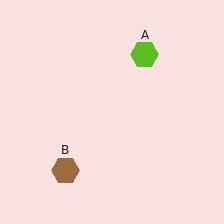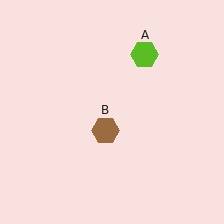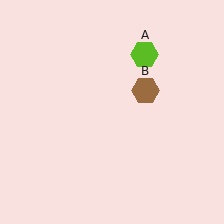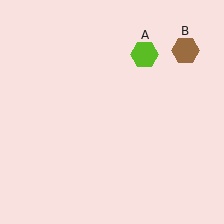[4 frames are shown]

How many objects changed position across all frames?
1 object changed position: brown hexagon (object B).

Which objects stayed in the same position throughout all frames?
Lime hexagon (object A) remained stationary.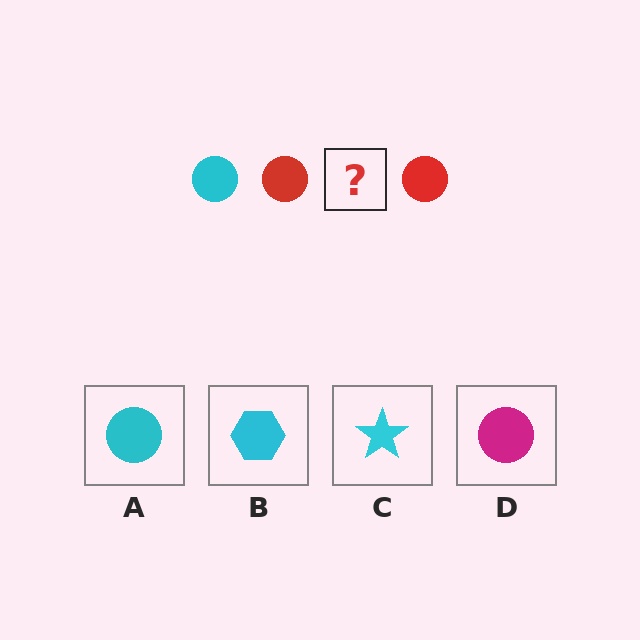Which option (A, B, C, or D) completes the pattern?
A.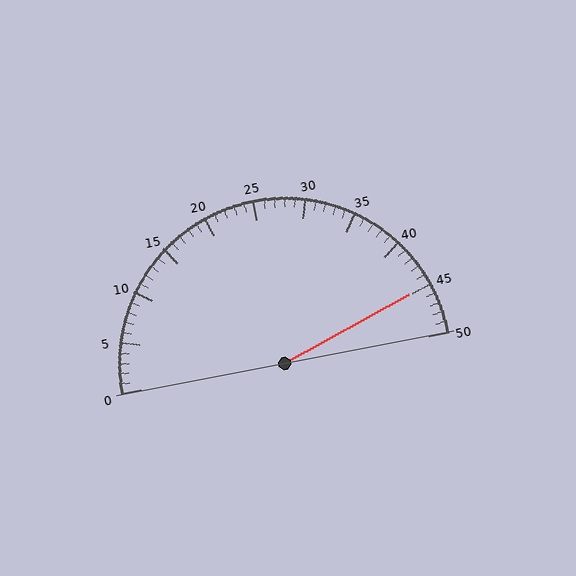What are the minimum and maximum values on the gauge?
The gauge ranges from 0 to 50.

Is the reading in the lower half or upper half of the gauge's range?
The reading is in the upper half of the range (0 to 50).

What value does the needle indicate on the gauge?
The needle indicates approximately 45.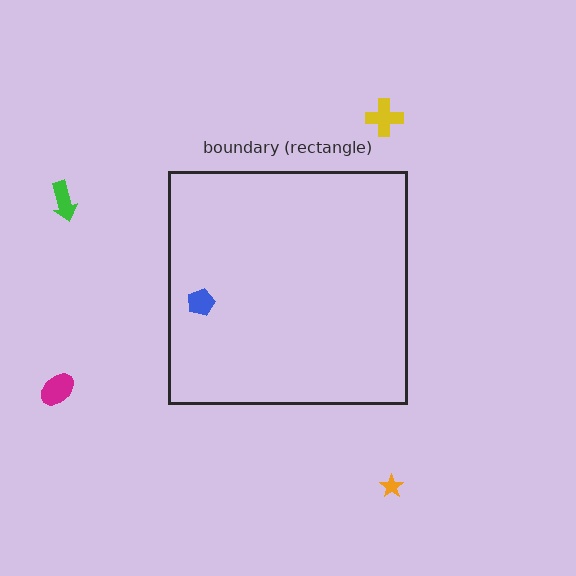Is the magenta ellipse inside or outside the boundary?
Outside.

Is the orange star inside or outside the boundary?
Outside.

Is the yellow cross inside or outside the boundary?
Outside.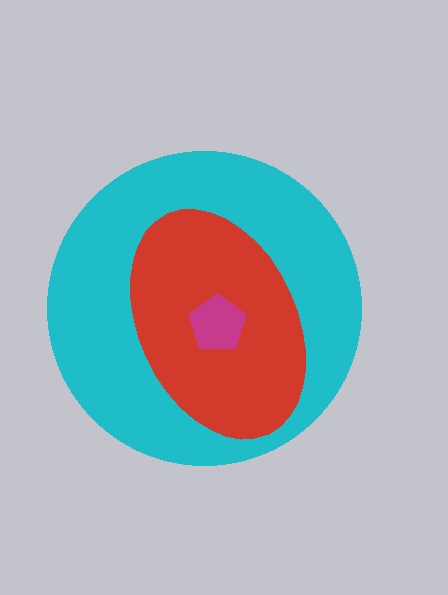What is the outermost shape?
The cyan circle.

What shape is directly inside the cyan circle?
The red ellipse.